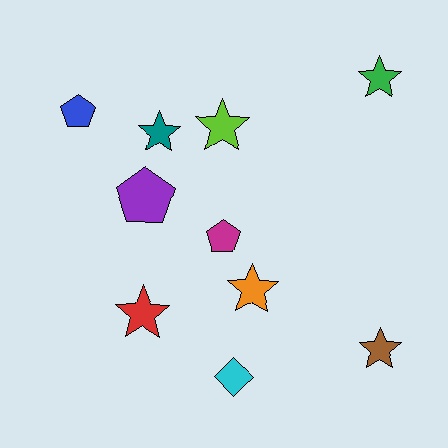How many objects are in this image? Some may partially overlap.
There are 10 objects.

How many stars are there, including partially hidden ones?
There are 6 stars.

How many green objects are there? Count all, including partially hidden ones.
There is 1 green object.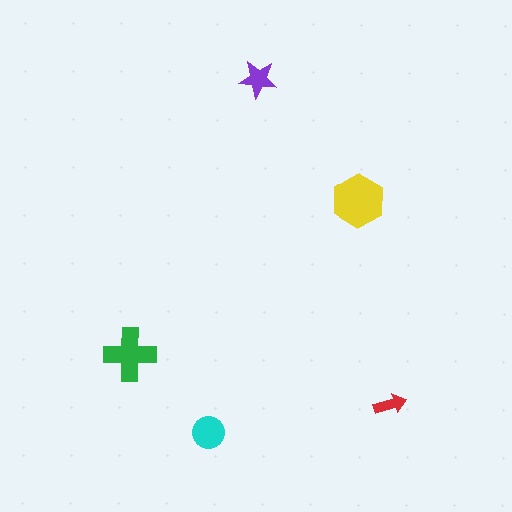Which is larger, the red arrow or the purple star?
The purple star.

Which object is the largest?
The yellow hexagon.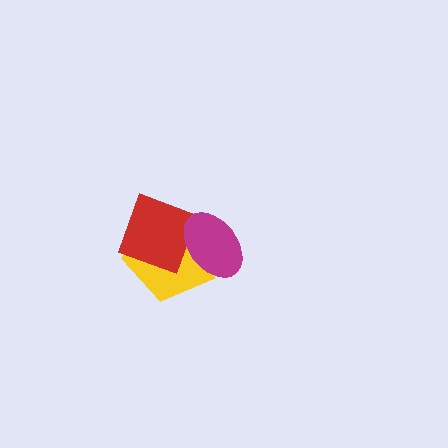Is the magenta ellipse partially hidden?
No, no other shape covers it.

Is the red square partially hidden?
Yes, it is partially covered by another shape.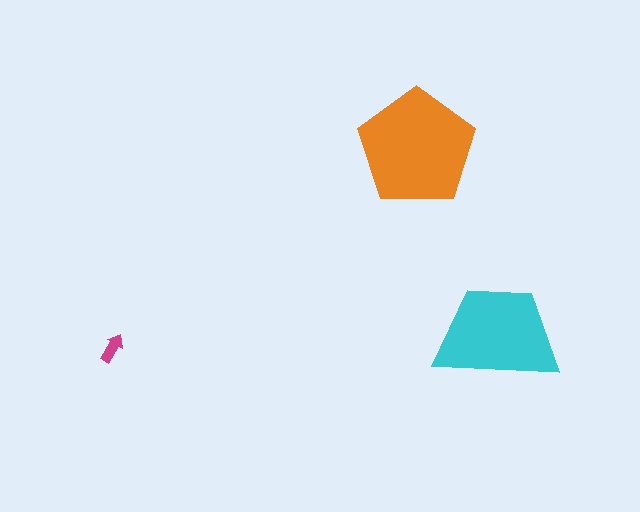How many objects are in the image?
There are 3 objects in the image.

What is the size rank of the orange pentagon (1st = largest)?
1st.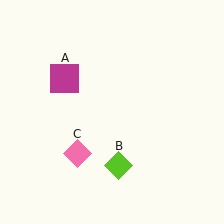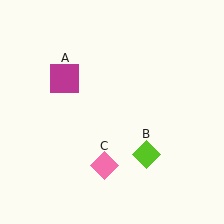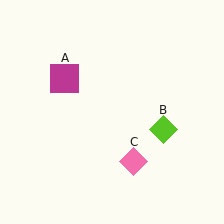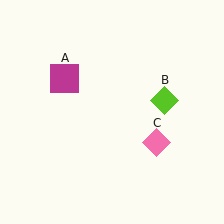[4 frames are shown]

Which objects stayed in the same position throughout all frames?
Magenta square (object A) remained stationary.